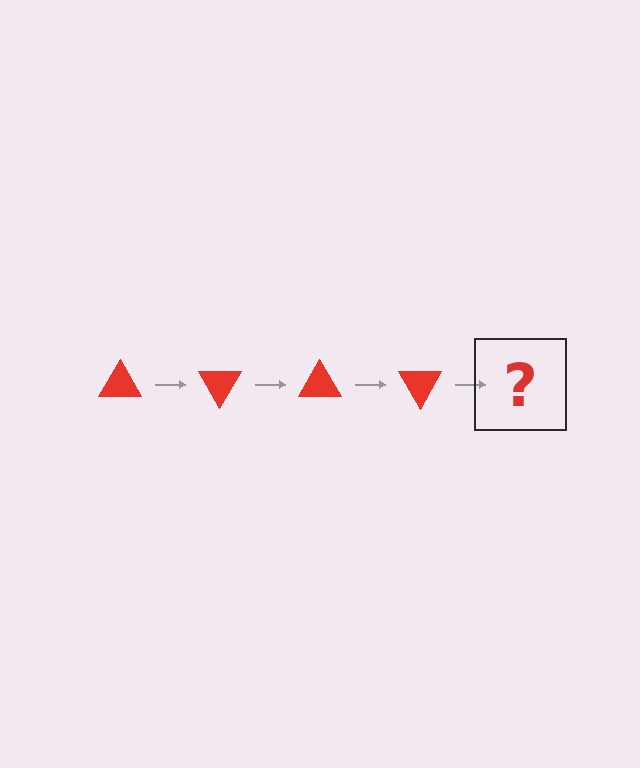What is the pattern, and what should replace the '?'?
The pattern is that the triangle rotates 60 degrees each step. The '?' should be a red triangle rotated 240 degrees.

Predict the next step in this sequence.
The next step is a red triangle rotated 240 degrees.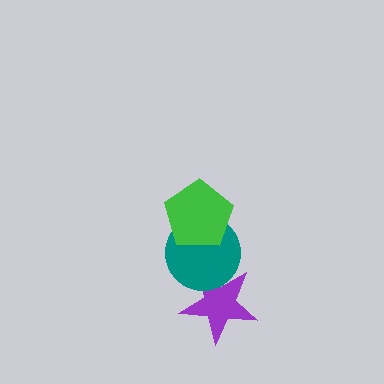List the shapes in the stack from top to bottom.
From top to bottom: the green pentagon, the teal circle, the purple star.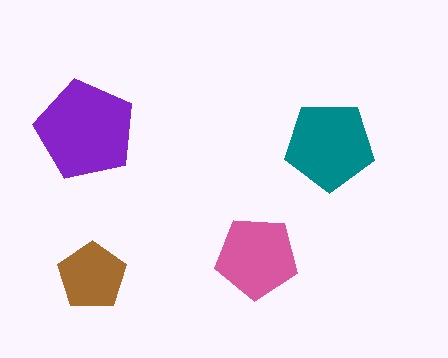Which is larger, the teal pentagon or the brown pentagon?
The teal one.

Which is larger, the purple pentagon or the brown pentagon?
The purple one.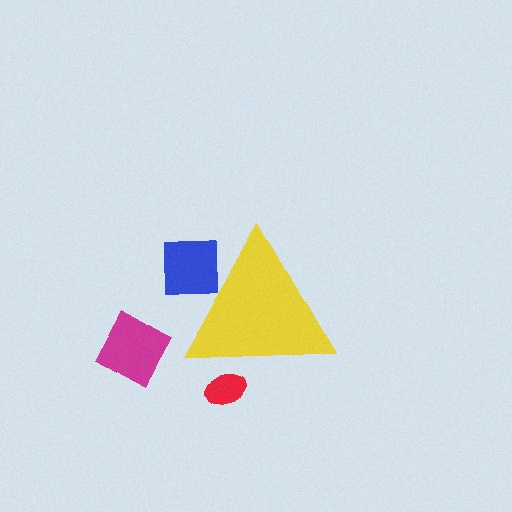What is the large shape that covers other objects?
A yellow triangle.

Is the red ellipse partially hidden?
Yes, the red ellipse is partially hidden behind the yellow triangle.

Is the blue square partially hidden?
Yes, the blue square is partially hidden behind the yellow triangle.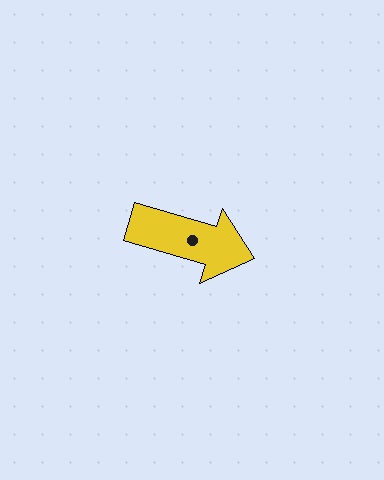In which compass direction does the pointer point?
East.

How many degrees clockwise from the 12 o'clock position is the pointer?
Approximately 107 degrees.